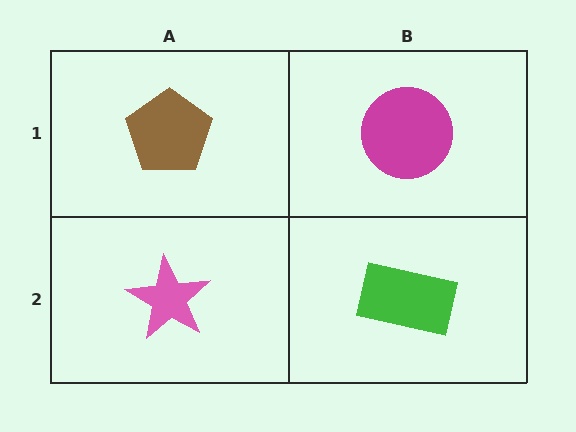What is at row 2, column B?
A green rectangle.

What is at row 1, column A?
A brown pentagon.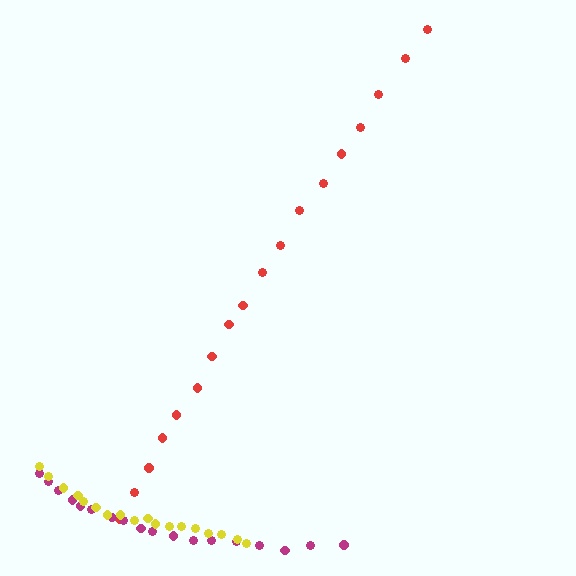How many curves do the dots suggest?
There are 3 distinct paths.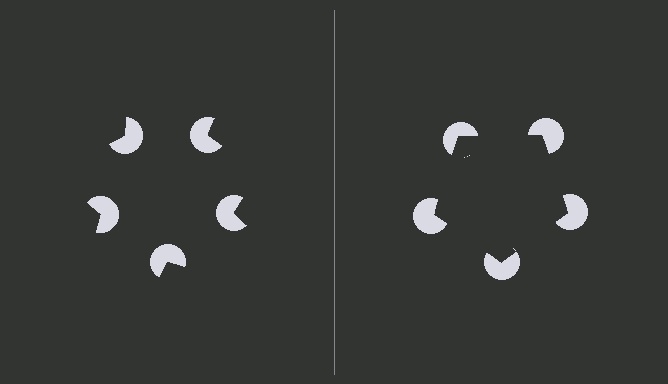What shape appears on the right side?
An illusory pentagon.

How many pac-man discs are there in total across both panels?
10 — 5 on each side.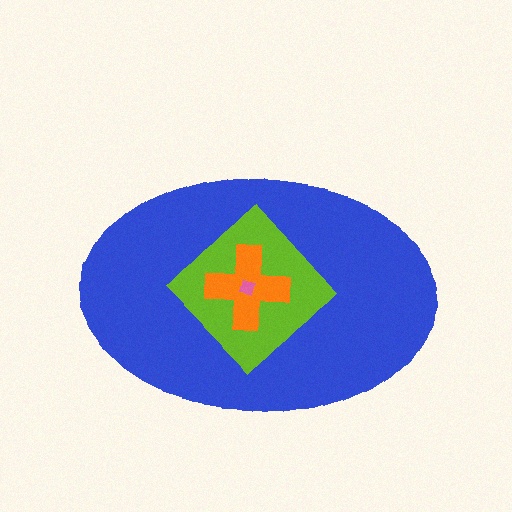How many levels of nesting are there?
4.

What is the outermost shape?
The blue ellipse.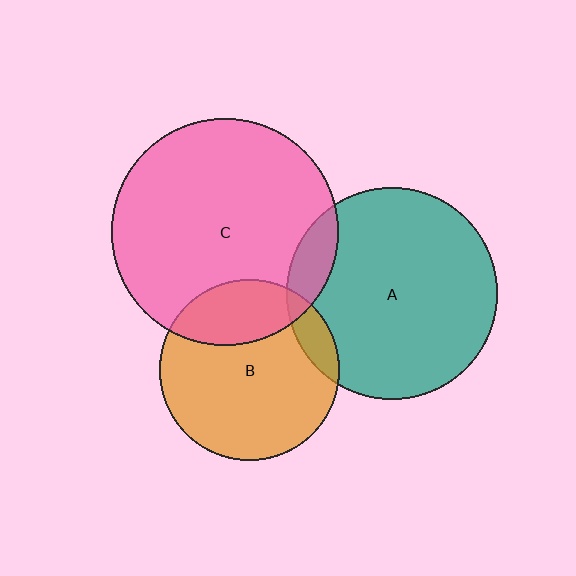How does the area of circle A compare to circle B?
Approximately 1.4 times.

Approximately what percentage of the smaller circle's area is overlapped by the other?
Approximately 10%.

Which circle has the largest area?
Circle C (pink).